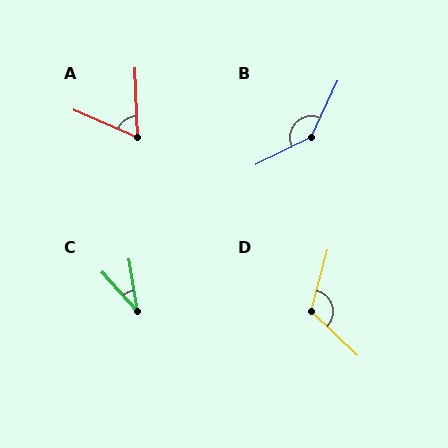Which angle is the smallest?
C, at approximately 33 degrees.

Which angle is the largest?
B, at approximately 142 degrees.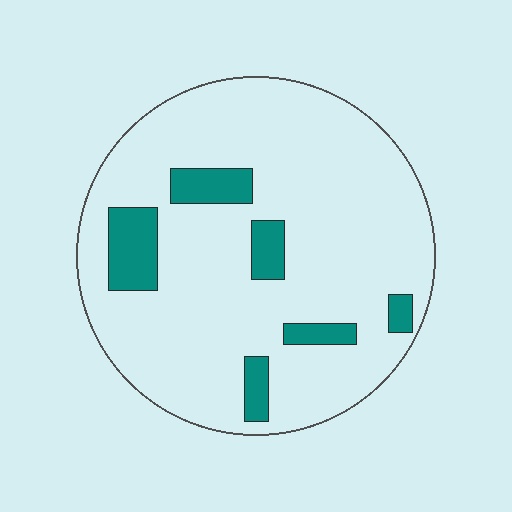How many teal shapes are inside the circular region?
6.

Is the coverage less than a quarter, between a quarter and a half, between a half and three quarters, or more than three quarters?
Less than a quarter.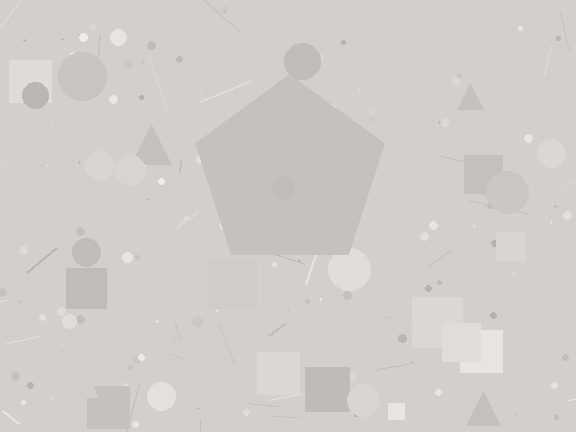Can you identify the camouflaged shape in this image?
The camouflaged shape is a pentagon.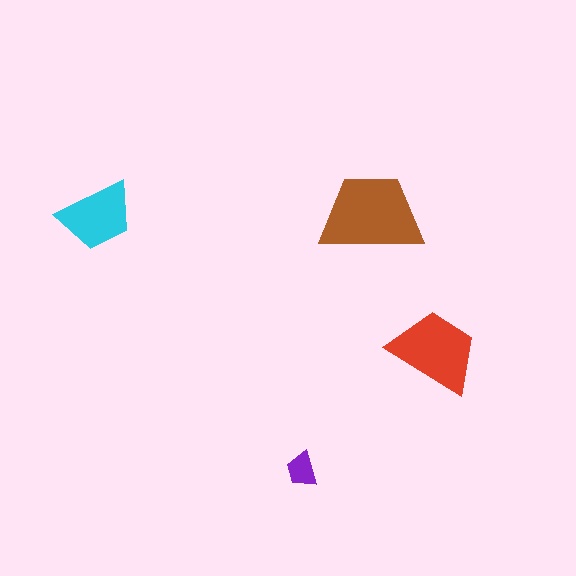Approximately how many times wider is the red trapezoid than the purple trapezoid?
About 2.5 times wider.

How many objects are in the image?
There are 4 objects in the image.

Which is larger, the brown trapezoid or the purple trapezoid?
The brown one.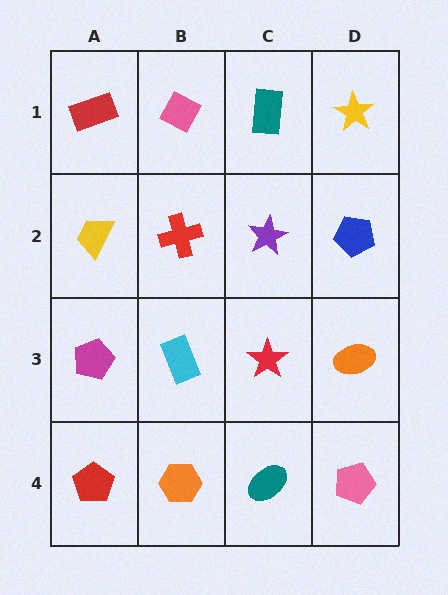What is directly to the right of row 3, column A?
A cyan rectangle.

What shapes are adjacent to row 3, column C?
A purple star (row 2, column C), a teal ellipse (row 4, column C), a cyan rectangle (row 3, column B), an orange ellipse (row 3, column D).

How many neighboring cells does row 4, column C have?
3.